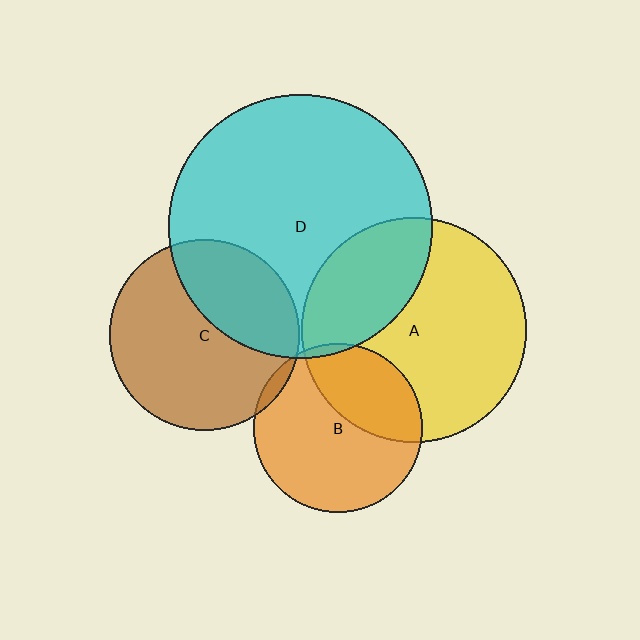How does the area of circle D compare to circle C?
Approximately 1.9 times.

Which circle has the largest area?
Circle D (cyan).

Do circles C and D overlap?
Yes.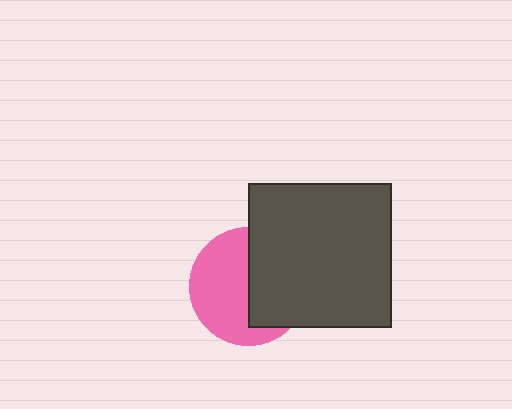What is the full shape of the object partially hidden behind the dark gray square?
The partially hidden object is a pink circle.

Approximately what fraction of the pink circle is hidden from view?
Roughly 46% of the pink circle is hidden behind the dark gray square.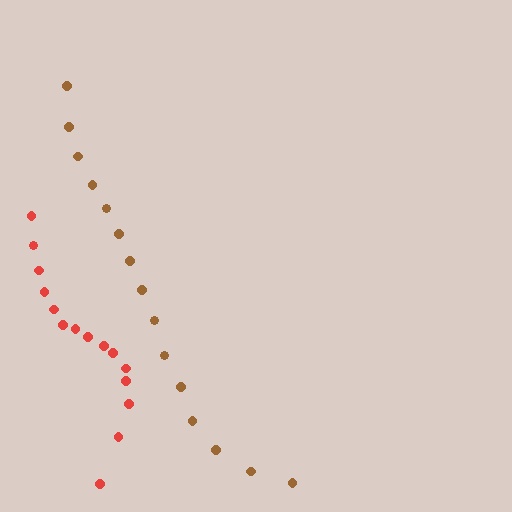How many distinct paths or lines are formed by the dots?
There are 2 distinct paths.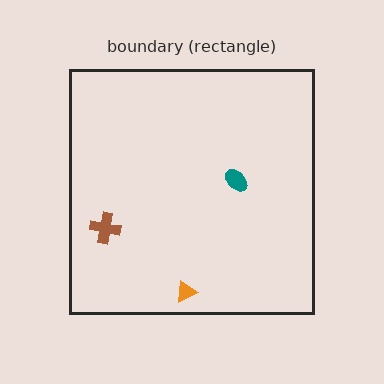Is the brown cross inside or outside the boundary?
Inside.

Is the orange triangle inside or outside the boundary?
Inside.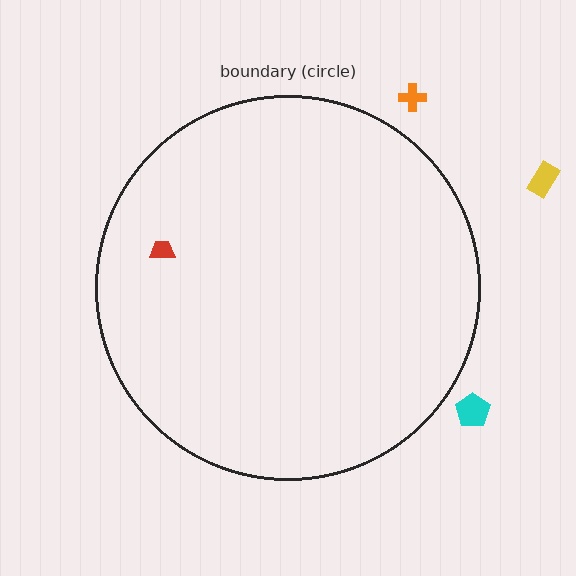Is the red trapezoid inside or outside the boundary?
Inside.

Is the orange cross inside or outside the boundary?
Outside.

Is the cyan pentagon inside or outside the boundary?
Outside.